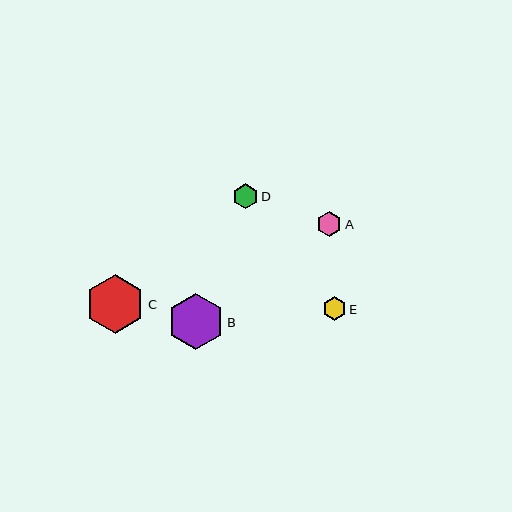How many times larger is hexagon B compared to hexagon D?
Hexagon B is approximately 2.3 times the size of hexagon D.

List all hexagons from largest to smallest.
From largest to smallest: C, B, A, D, E.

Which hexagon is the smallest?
Hexagon E is the smallest with a size of approximately 24 pixels.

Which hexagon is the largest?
Hexagon C is the largest with a size of approximately 59 pixels.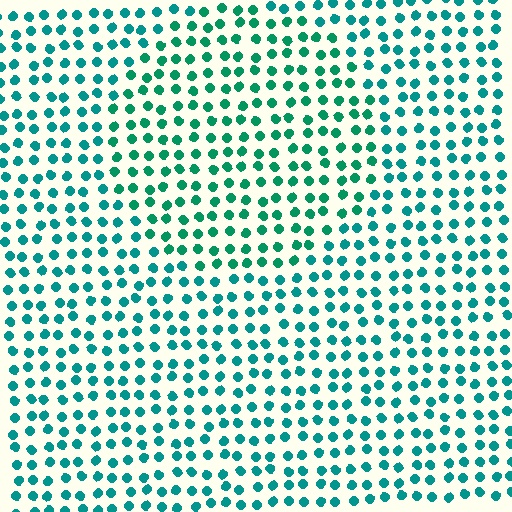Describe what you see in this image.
The image is filled with small teal elements in a uniform arrangement. A circle-shaped region is visible where the elements are tinted to a slightly different hue, forming a subtle color boundary.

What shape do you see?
I see a circle.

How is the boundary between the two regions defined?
The boundary is defined purely by a slight shift in hue (about 19 degrees). Spacing, size, and orientation are identical on both sides.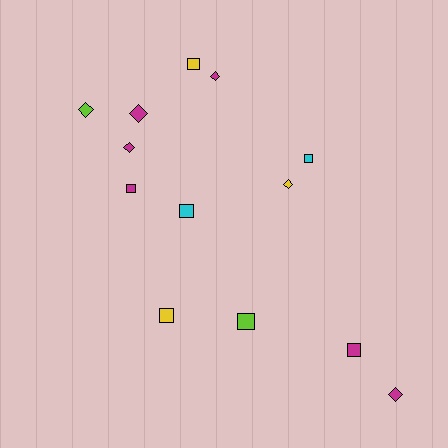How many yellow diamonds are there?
There is 1 yellow diamond.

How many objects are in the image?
There are 13 objects.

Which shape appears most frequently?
Square, with 7 objects.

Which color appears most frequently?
Magenta, with 6 objects.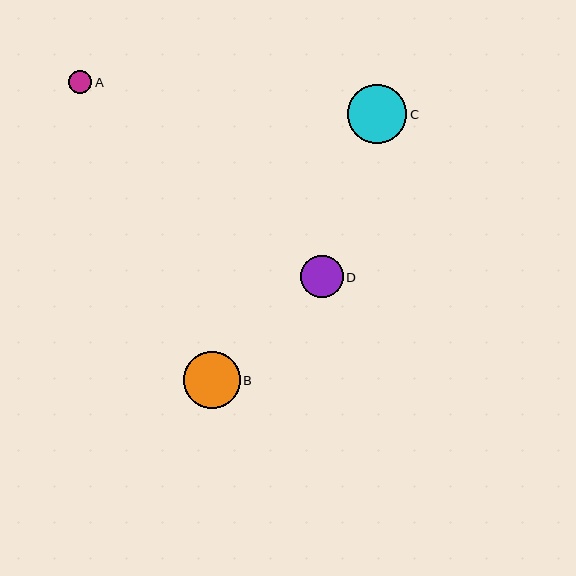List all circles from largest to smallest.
From largest to smallest: C, B, D, A.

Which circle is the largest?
Circle C is the largest with a size of approximately 59 pixels.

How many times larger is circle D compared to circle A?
Circle D is approximately 1.8 times the size of circle A.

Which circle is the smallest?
Circle A is the smallest with a size of approximately 23 pixels.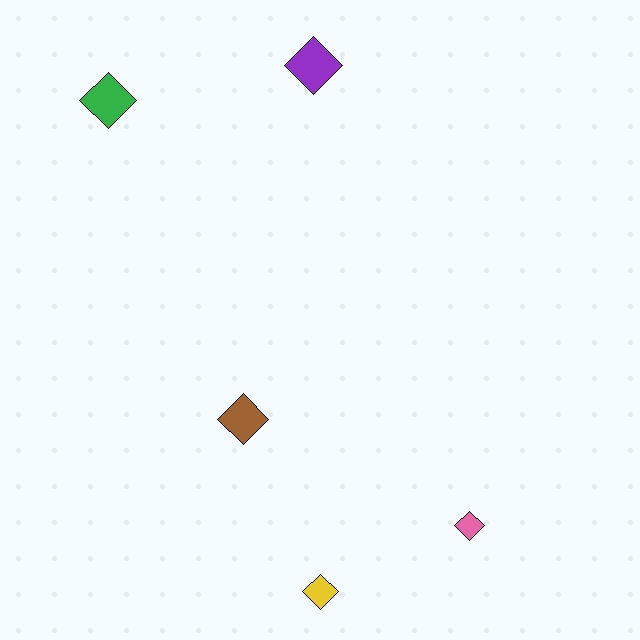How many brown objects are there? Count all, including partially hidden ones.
There is 1 brown object.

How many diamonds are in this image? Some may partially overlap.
There are 5 diamonds.